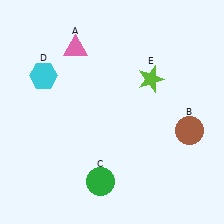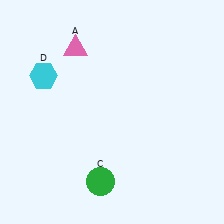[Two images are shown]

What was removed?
The brown circle (B), the lime star (E) were removed in Image 2.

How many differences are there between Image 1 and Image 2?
There are 2 differences between the two images.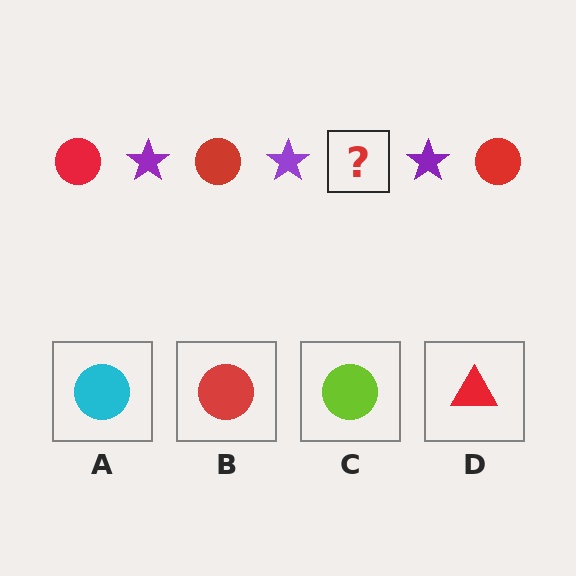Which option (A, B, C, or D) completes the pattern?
B.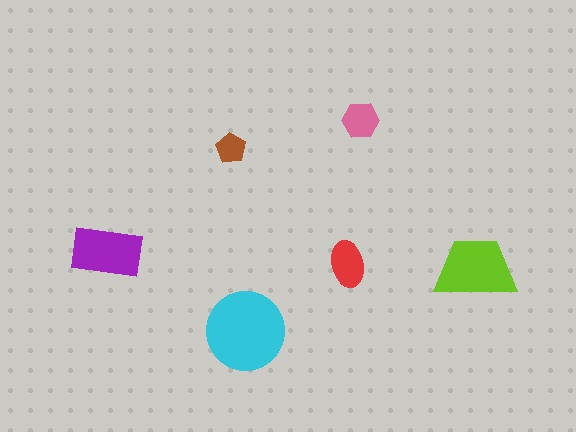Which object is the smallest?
The brown pentagon.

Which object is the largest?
The cyan circle.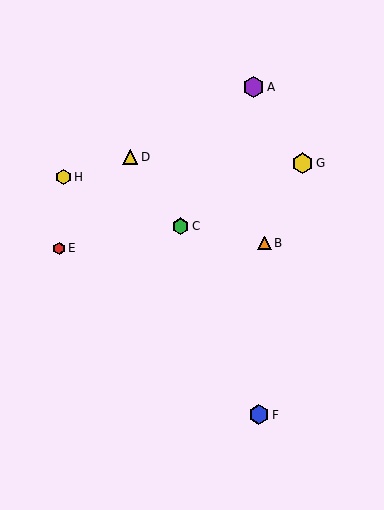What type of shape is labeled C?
Shape C is a green hexagon.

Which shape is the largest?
The purple hexagon (labeled A) is the largest.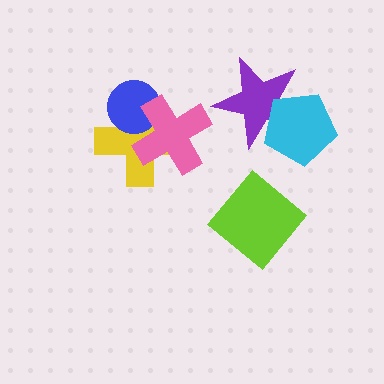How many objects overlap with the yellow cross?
2 objects overlap with the yellow cross.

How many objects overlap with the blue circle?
2 objects overlap with the blue circle.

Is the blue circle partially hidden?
Yes, it is partially covered by another shape.